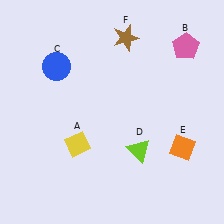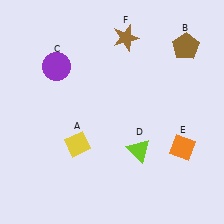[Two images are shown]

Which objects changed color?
B changed from pink to brown. C changed from blue to purple.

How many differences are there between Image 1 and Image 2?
There are 2 differences between the two images.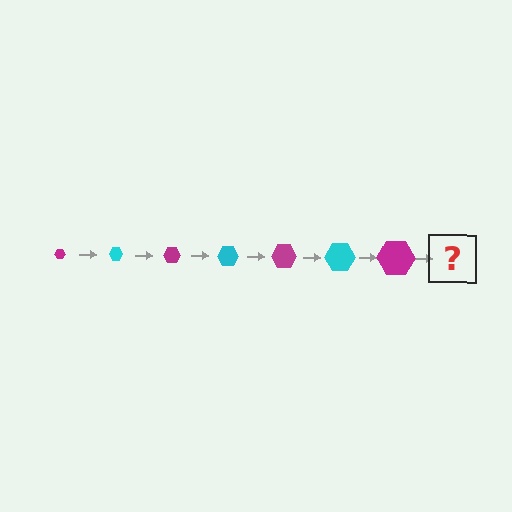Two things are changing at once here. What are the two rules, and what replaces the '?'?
The two rules are that the hexagon grows larger each step and the color cycles through magenta and cyan. The '?' should be a cyan hexagon, larger than the previous one.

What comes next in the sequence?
The next element should be a cyan hexagon, larger than the previous one.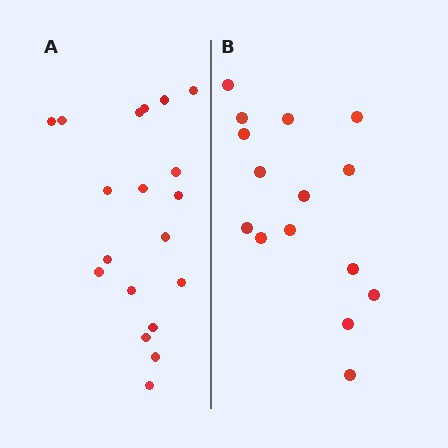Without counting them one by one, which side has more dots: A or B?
Region A (the left region) has more dots.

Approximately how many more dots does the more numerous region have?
Region A has about 4 more dots than region B.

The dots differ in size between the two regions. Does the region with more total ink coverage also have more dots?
No. Region B has more total ink coverage because its dots are larger, but region A actually contains more individual dots. Total area can be misleading — the number of items is what matters here.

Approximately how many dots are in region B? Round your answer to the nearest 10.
About 20 dots. (The exact count is 15, which rounds to 20.)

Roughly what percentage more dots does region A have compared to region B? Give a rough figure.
About 25% more.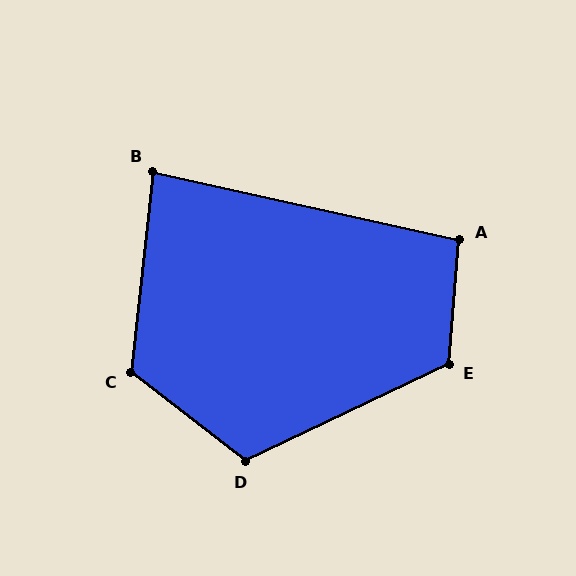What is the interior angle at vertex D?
Approximately 117 degrees (obtuse).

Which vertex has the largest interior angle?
C, at approximately 122 degrees.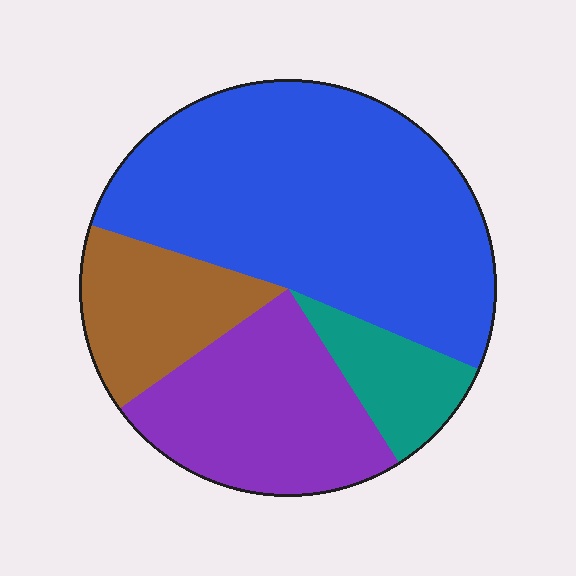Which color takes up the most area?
Blue, at roughly 50%.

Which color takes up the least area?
Teal, at roughly 10%.